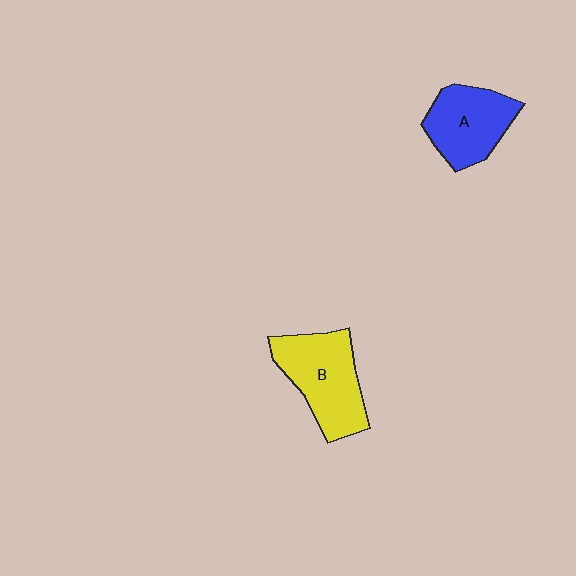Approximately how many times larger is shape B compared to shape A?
Approximately 1.2 times.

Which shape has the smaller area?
Shape A (blue).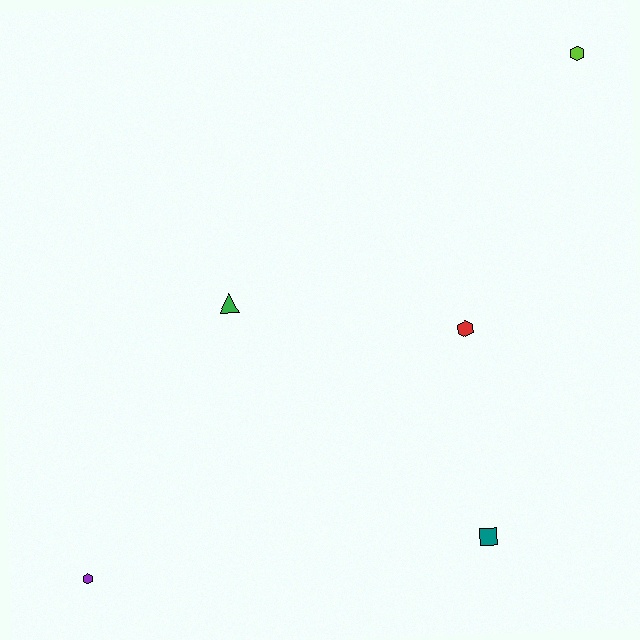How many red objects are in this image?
There is 1 red object.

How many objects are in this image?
There are 5 objects.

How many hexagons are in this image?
There are 3 hexagons.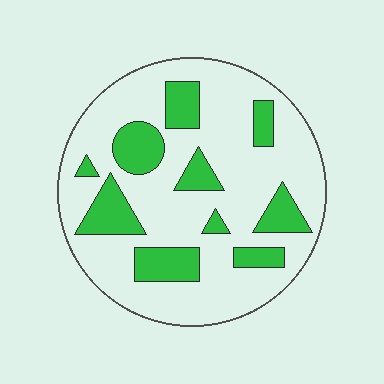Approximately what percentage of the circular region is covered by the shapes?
Approximately 25%.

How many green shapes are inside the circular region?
10.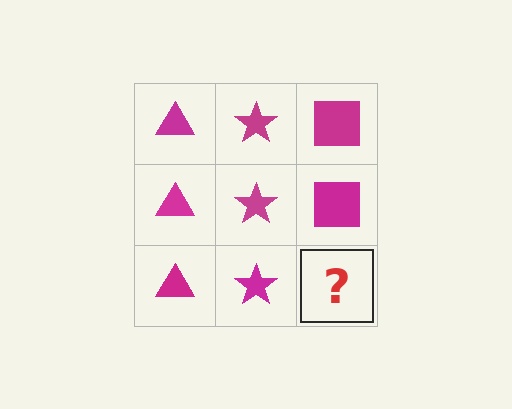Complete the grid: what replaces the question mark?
The question mark should be replaced with a magenta square.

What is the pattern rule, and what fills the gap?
The rule is that each column has a consistent shape. The gap should be filled with a magenta square.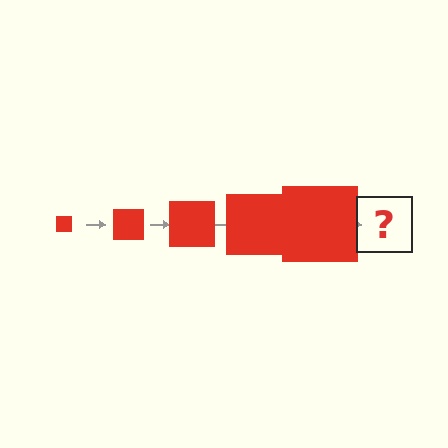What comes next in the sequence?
The next element should be a red square, larger than the previous one.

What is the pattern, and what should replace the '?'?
The pattern is that the square gets progressively larger each step. The '?' should be a red square, larger than the previous one.